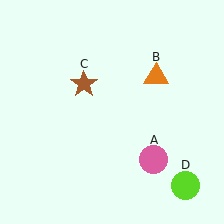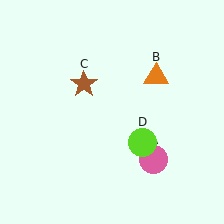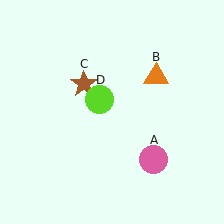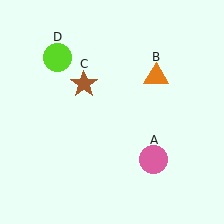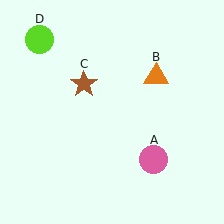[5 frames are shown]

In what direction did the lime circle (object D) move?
The lime circle (object D) moved up and to the left.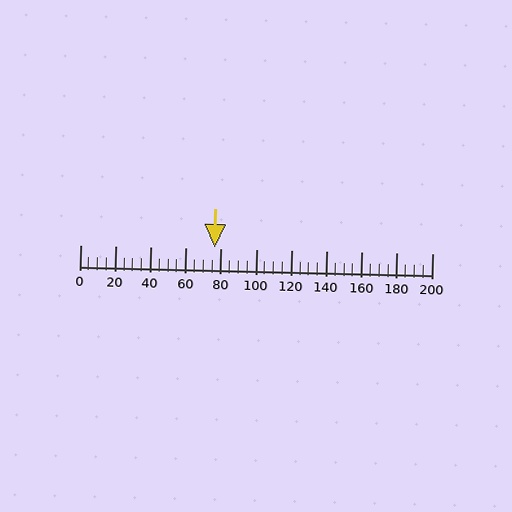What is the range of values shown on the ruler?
The ruler shows values from 0 to 200.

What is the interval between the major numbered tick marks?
The major tick marks are spaced 20 units apart.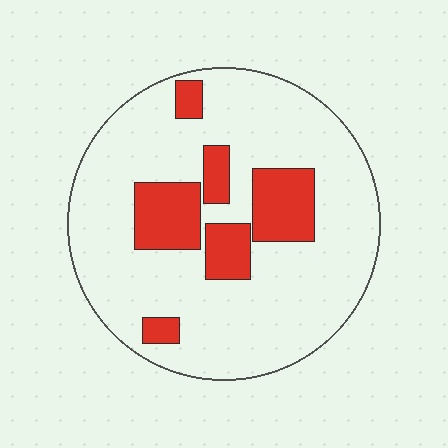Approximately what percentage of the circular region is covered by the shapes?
Approximately 20%.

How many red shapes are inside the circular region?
6.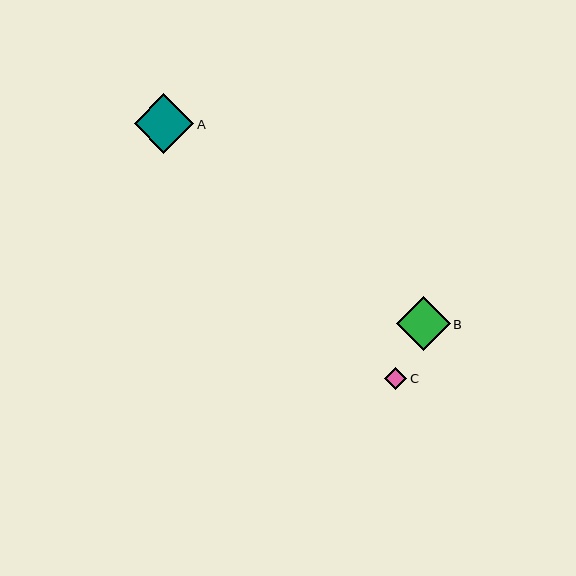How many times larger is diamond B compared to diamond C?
Diamond B is approximately 2.4 times the size of diamond C.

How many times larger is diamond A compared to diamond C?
Diamond A is approximately 2.6 times the size of diamond C.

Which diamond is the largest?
Diamond A is the largest with a size of approximately 59 pixels.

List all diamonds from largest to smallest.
From largest to smallest: A, B, C.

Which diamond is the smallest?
Diamond C is the smallest with a size of approximately 22 pixels.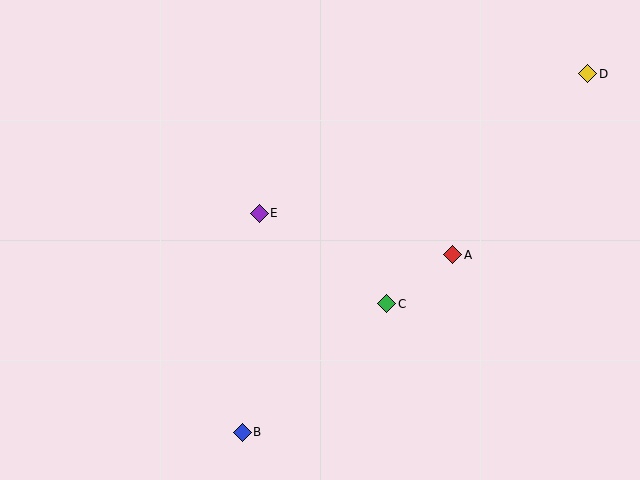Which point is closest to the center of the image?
Point E at (259, 213) is closest to the center.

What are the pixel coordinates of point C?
Point C is at (387, 304).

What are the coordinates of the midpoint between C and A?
The midpoint between C and A is at (420, 279).